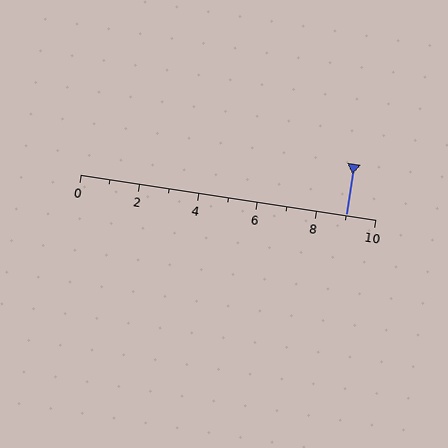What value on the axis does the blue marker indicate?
The marker indicates approximately 9.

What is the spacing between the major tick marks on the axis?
The major ticks are spaced 2 apart.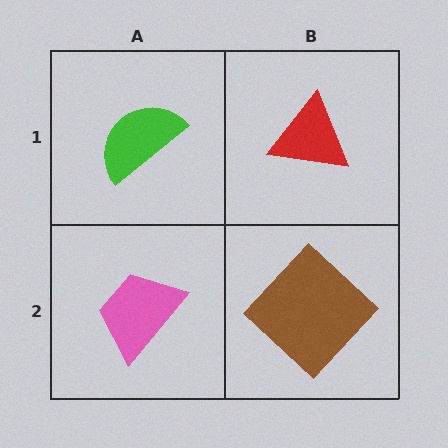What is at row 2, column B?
A brown diamond.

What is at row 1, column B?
A red triangle.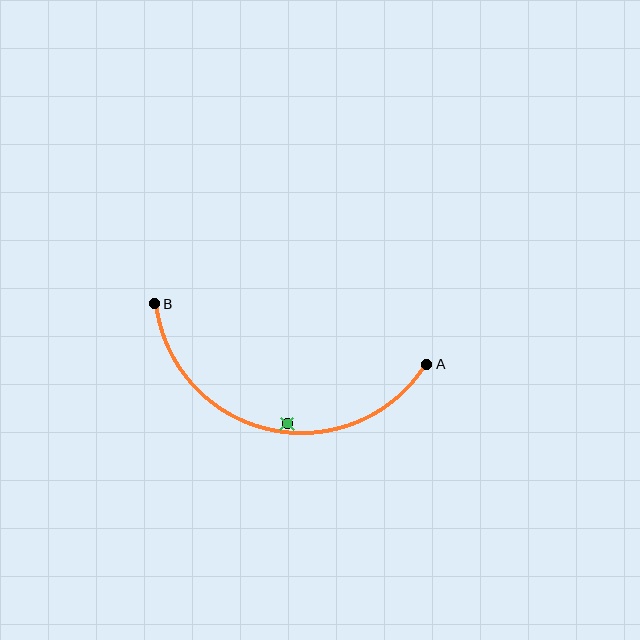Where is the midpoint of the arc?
The arc midpoint is the point on the curve farthest from the straight line joining A and B. It sits below that line.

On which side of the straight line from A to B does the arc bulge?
The arc bulges below the straight line connecting A and B.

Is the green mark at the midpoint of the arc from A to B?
No — the green mark does not lie on the arc at all. It sits slightly inside the curve.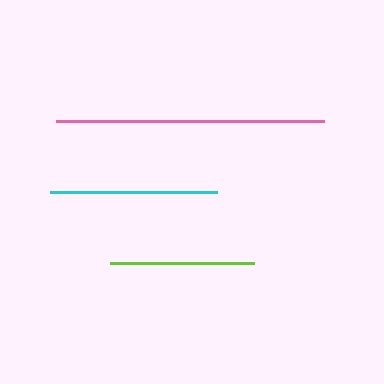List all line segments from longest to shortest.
From longest to shortest: pink, cyan, lime.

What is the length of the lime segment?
The lime segment is approximately 144 pixels long.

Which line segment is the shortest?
The lime line is the shortest at approximately 144 pixels.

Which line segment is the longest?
The pink line is the longest at approximately 268 pixels.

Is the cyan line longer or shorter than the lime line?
The cyan line is longer than the lime line.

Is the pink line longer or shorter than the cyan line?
The pink line is longer than the cyan line.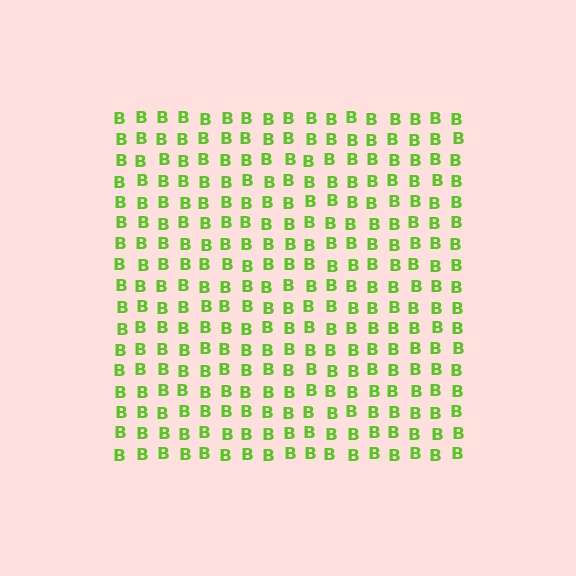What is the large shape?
The large shape is a square.